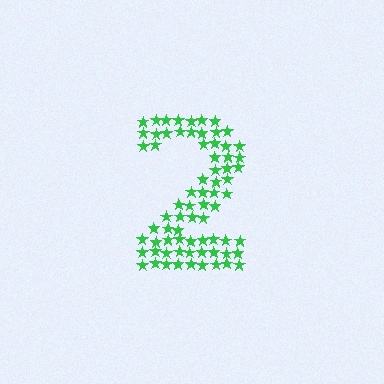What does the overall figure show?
The overall figure shows the digit 2.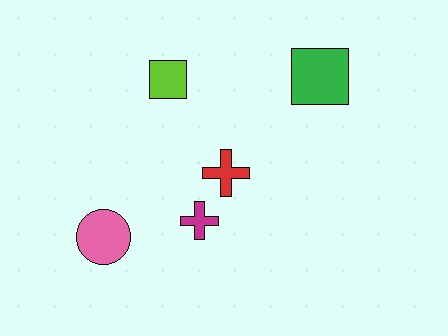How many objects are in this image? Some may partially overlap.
There are 5 objects.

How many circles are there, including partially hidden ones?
There is 1 circle.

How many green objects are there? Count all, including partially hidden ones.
There is 1 green object.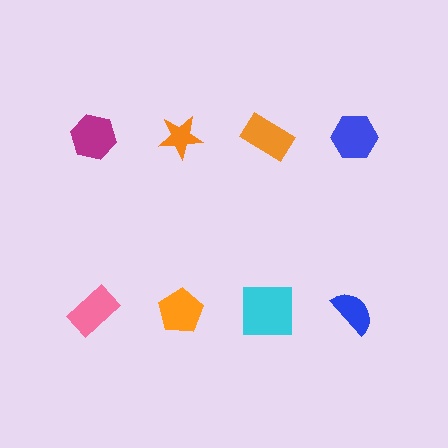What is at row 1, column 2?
An orange star.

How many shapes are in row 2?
4 shapes.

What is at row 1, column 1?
A magenta hexagon.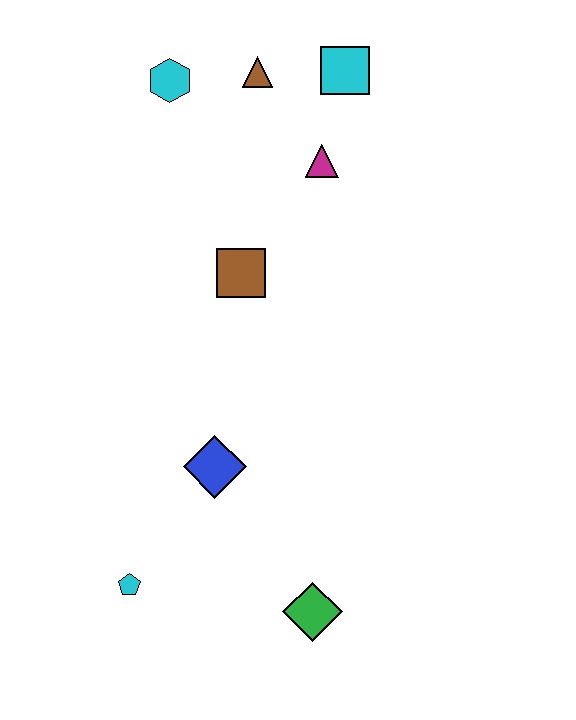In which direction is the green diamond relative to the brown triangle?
The green diamond is below the brown triangle.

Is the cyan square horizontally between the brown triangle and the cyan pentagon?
No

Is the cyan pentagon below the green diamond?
No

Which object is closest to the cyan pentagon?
The blue diamond is closest to the cyan pentagon.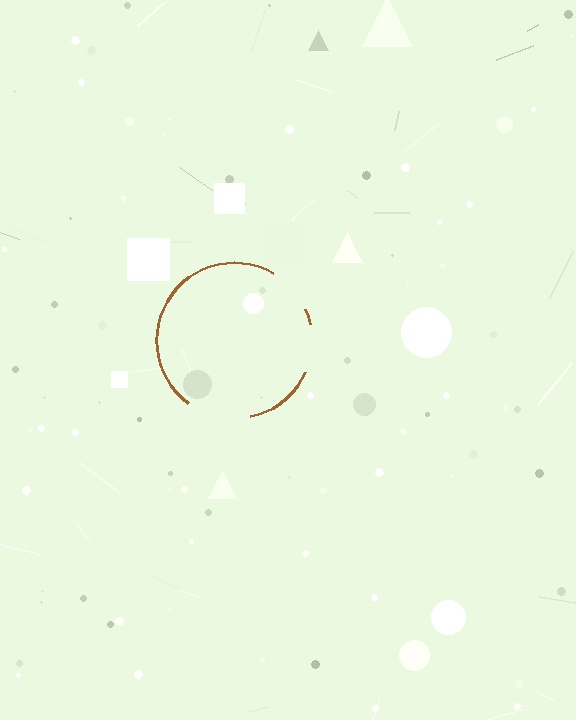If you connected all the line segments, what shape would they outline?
They would outline a circle.